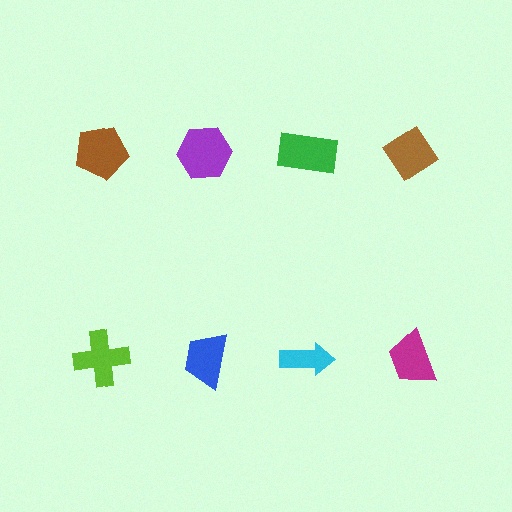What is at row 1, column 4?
A brown diamond.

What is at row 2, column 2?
A blue trapezoid.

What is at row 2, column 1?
A lime cross.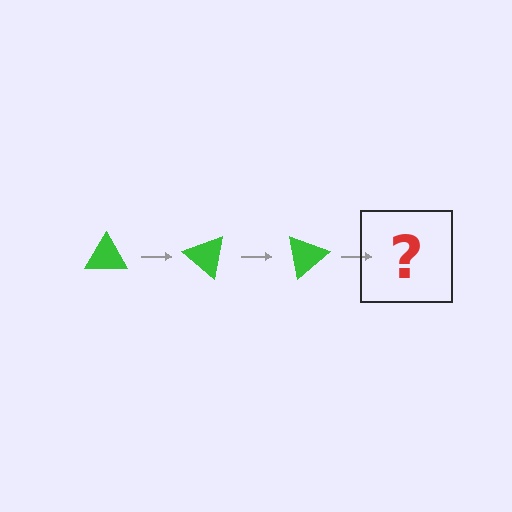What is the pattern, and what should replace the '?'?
The pattern is that the triangle rotates 40 degrees each step. The '?' should be a green triangle rotated 120 degrees.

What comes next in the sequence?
The next element should be a green triangle rotated 120 degrees.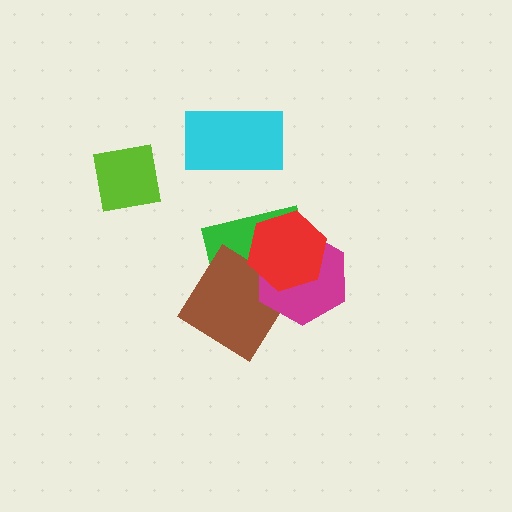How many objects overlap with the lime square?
0 objects overlap with the lime square.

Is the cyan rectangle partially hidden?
No, no other shape covers it.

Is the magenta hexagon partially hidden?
Yes, it is partially covered by another shape.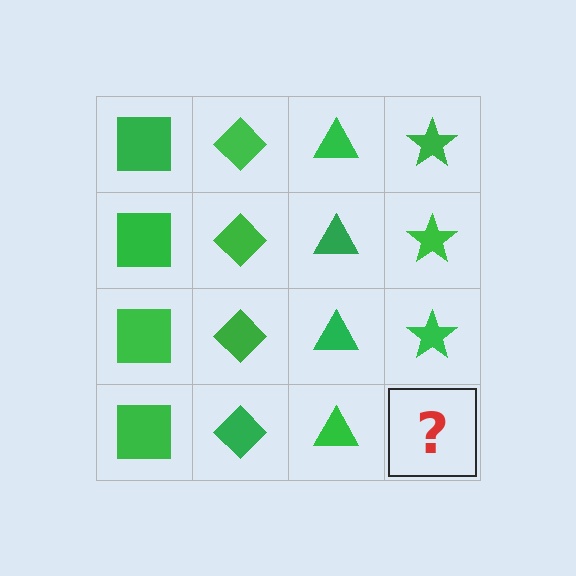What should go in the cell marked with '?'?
The missing cell should contain a green star.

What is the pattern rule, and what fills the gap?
The rule is that each column has a consistent shape. The gap should be filled with a green star.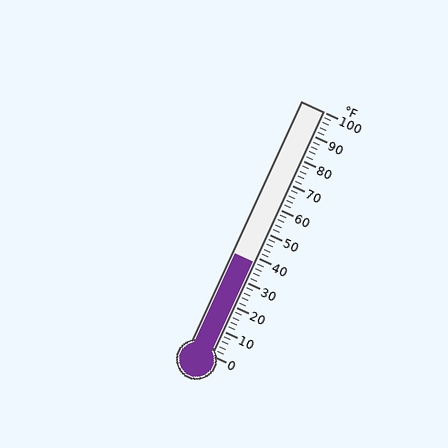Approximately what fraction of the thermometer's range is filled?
The thermometer is filled to approximately 40% of its range.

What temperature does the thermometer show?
The thermometer shows approximately 38°F.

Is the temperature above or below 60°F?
The temperature is below 60°F.